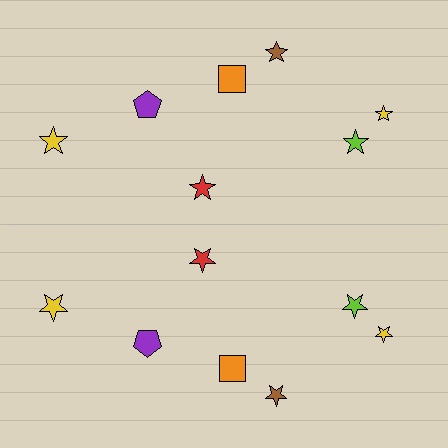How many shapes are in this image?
There are 14 shapes in this image.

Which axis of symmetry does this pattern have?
The pattern has a horizontal axis of symmetry running through the center of the image.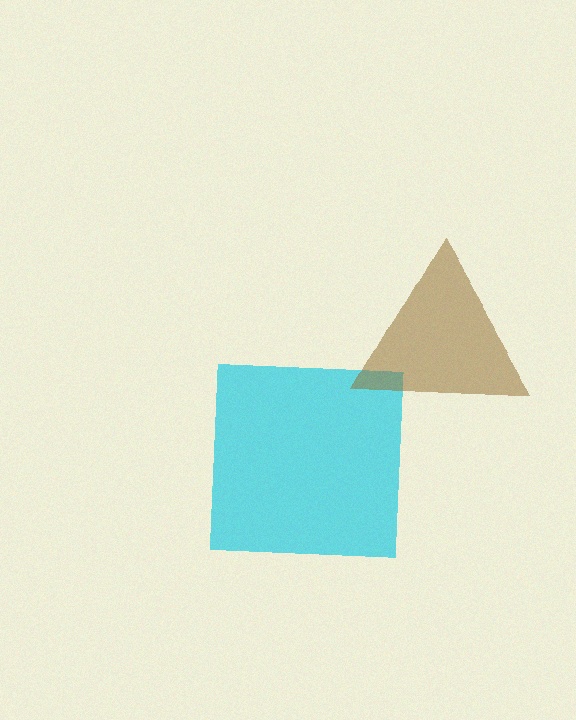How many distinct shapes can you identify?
There are 2 distinct shapes: a cyan square, a brown triangle.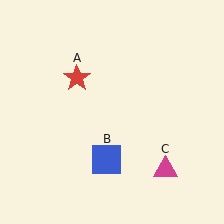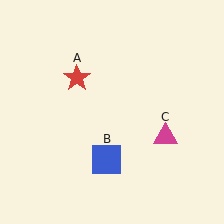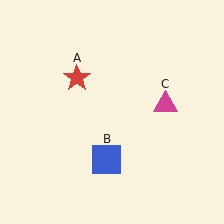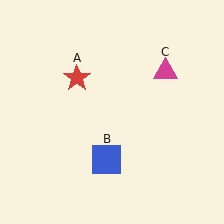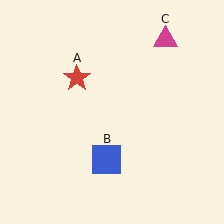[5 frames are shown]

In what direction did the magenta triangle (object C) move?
The magenta triangle (object C) moved up.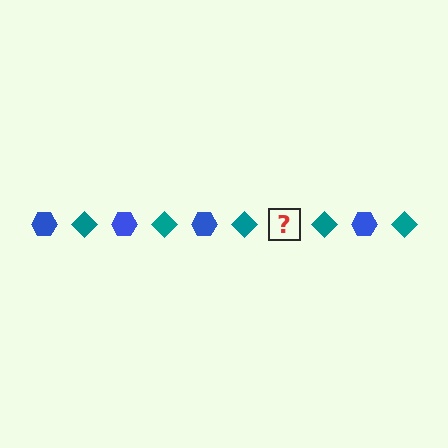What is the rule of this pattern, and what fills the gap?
The rule is that the pattern alternates between blue hexagon and teal diamond. The gap should be filled with a blue hexagon.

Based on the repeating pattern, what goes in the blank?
The blank should be a blue hexagon.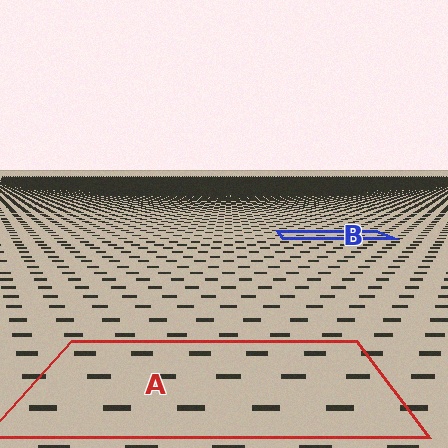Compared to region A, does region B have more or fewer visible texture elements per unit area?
Region B has more texture elements per unit area — they are packed more densely because it is farther away.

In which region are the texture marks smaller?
The texture marks are smaller in region B, because it is farther away.